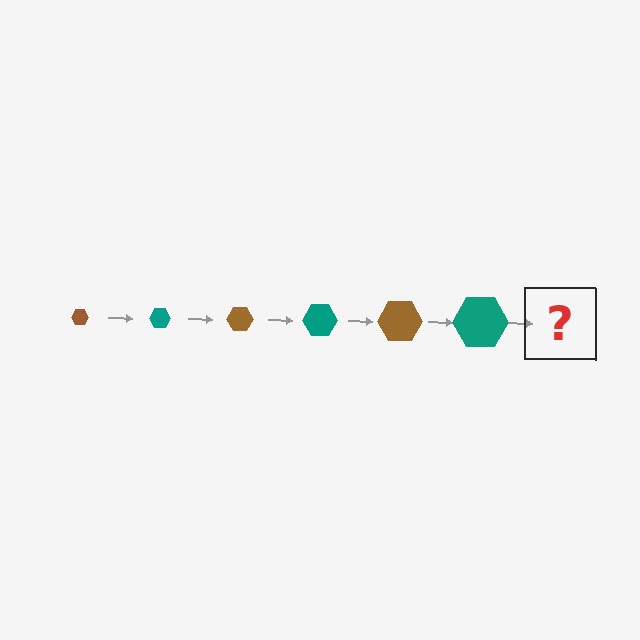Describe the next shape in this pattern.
It should be a brown hexagon, larger than the previous one.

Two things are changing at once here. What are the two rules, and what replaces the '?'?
The two rules are that the hexagon grows larger each step and the color cycles through brown and teal. The '?' should be a brown hexagon, larger than the previous one.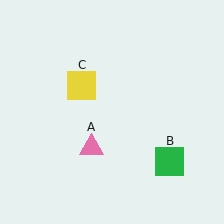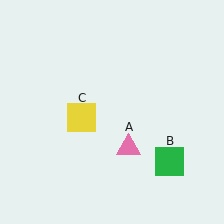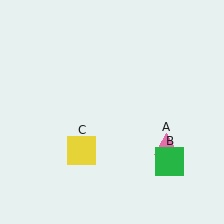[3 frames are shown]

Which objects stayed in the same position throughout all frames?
Green square (object B) remained stationary.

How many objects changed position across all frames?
2 objects changed position: pink triangle (object A), yellow square (object C).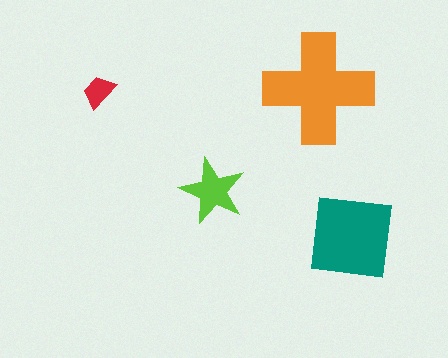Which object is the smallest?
The red trapezoid.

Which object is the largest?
The orange cross.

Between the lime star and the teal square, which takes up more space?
The teal square.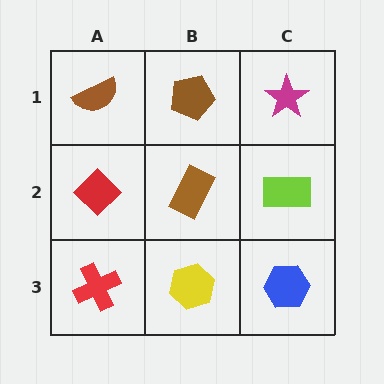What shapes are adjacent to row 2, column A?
A brown semicircle (row 1, column A), a red cross (row 3, column A), a brown rectangle (row 2, column B).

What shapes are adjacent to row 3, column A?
A red diamond (row 2, column A), a yellow hexagon (row 3, column B).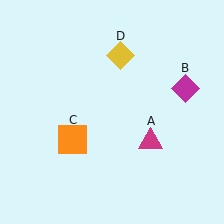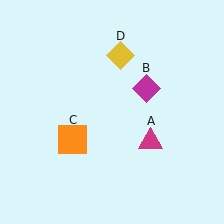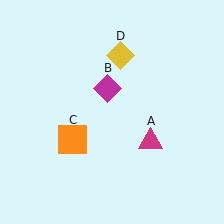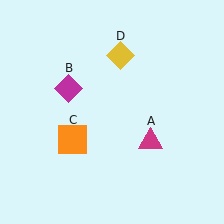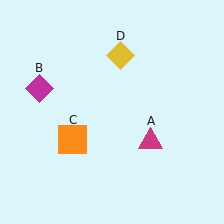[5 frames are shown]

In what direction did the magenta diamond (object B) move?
The magenta diamond (object B) moved left.